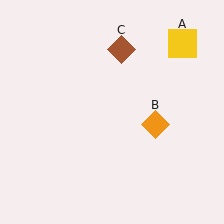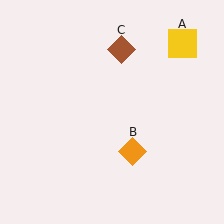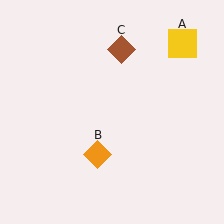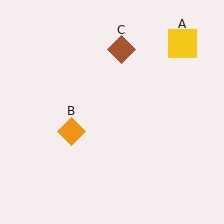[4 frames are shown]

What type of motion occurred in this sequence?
The orange diamond (object B) rotated clockwise around the center of the scene.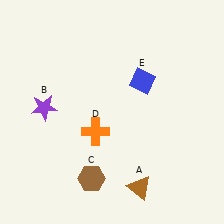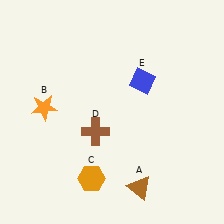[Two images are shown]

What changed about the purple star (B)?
In Image 1, B is purple. In Image 2, it changed to orange.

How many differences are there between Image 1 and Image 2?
There are 3 differences between the two images.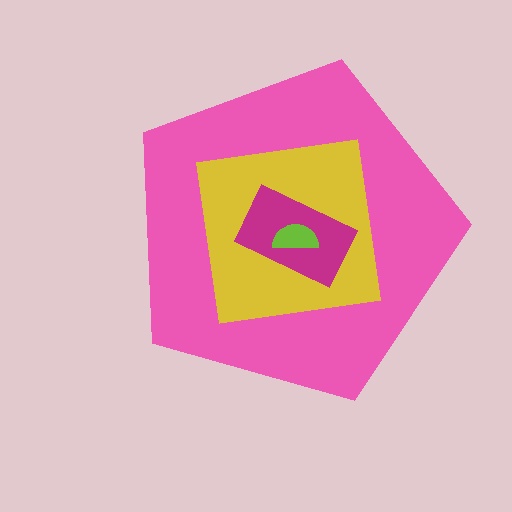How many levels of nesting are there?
4.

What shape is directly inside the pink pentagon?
The yellow square.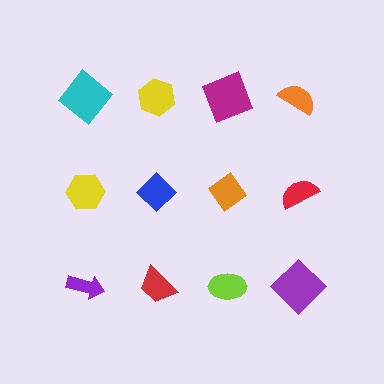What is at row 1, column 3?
A magenta square.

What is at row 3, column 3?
A lime ellipse.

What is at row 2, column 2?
A blue diamond.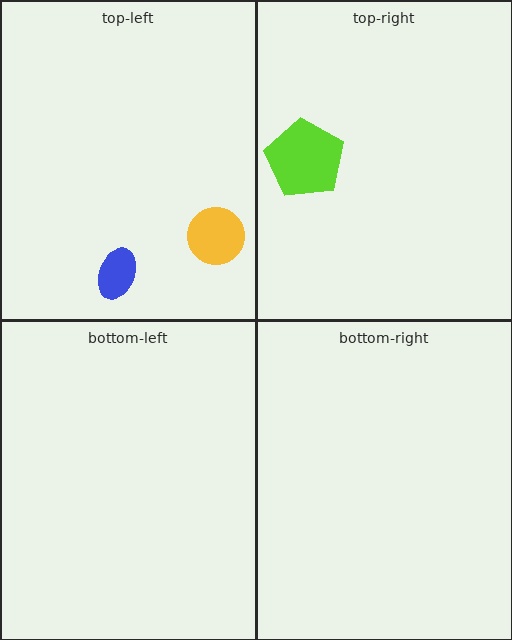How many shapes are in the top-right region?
1.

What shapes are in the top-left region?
The yellow circle, the blue ellipse.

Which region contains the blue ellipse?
The top-left region.